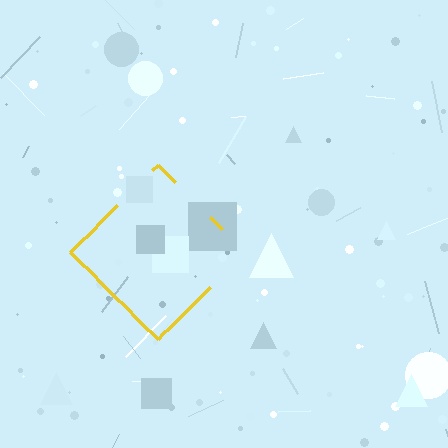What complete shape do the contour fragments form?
The contour fragments form a diamond.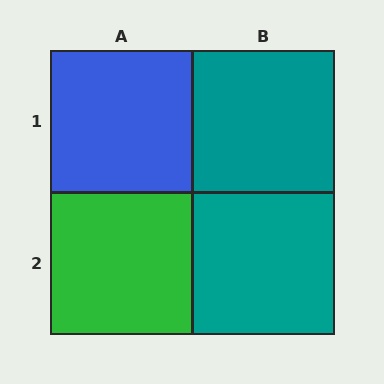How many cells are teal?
2 cells are teal.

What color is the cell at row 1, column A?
Blue.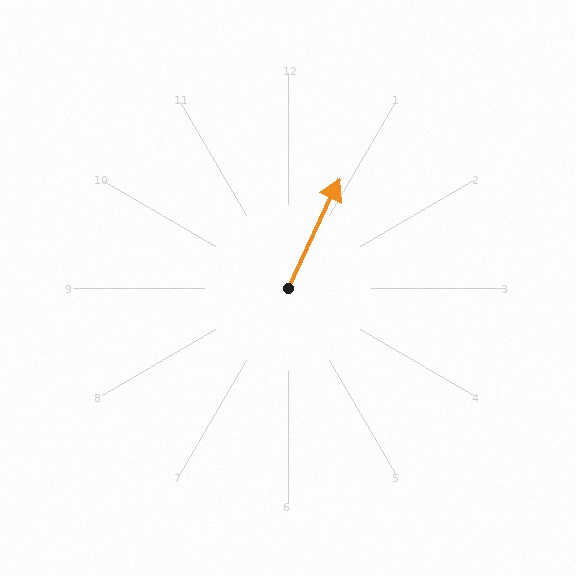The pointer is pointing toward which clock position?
Roughly 1 o'clock.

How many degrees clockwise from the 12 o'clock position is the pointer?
Approximately 25 degrees.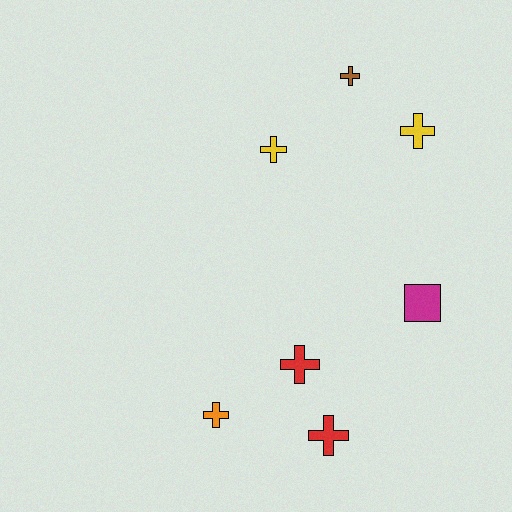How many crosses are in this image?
There are 6 crosses.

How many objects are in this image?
There are 7 objects.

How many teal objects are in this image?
There are no teal objects.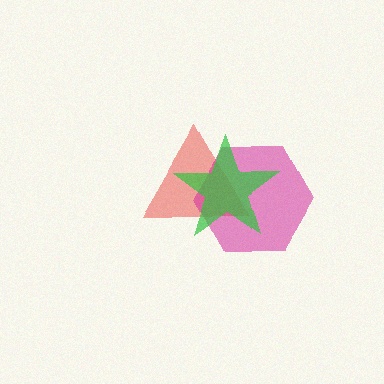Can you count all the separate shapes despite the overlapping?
Yes, there are 3 separate shapes.